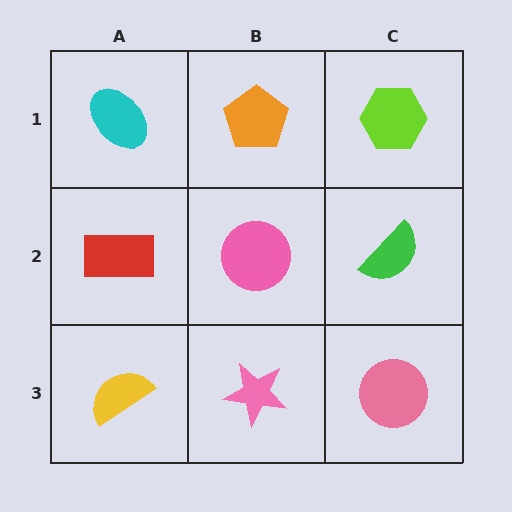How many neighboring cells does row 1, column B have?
3.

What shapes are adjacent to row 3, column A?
A red rectangle (row 2, column A), a pink star (row 3, column B).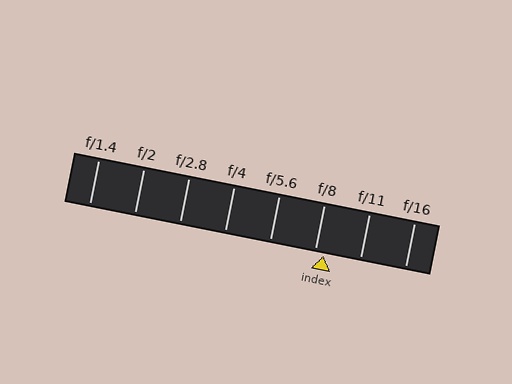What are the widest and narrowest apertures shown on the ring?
The widest aperture shown is f/1.4 and the narrowest is f/16.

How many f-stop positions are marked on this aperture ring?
There are 8 f-stop positions marked.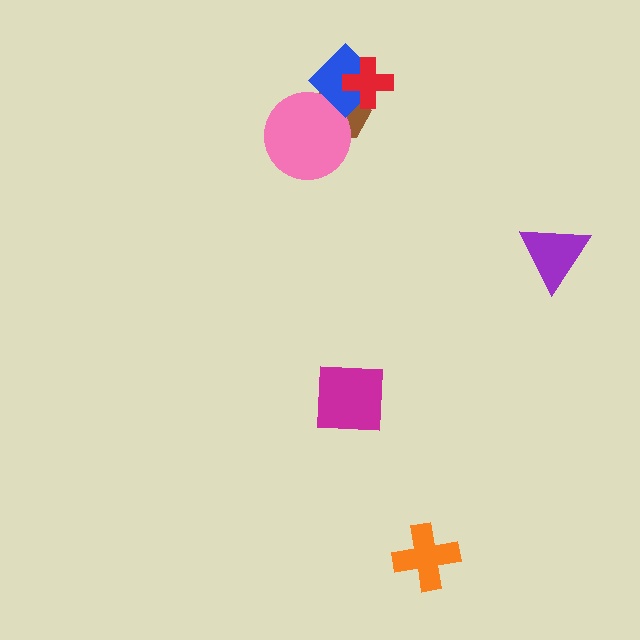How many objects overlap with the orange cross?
0 objects overlap with the orange cross.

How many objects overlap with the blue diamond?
3 objects overlap with the blue diamond.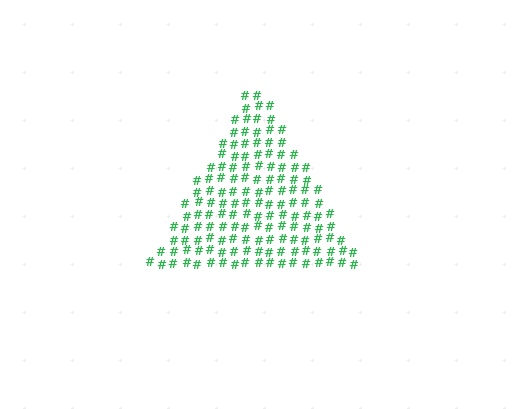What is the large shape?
The large shape is a triangle.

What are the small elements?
The small elements are hash symbols.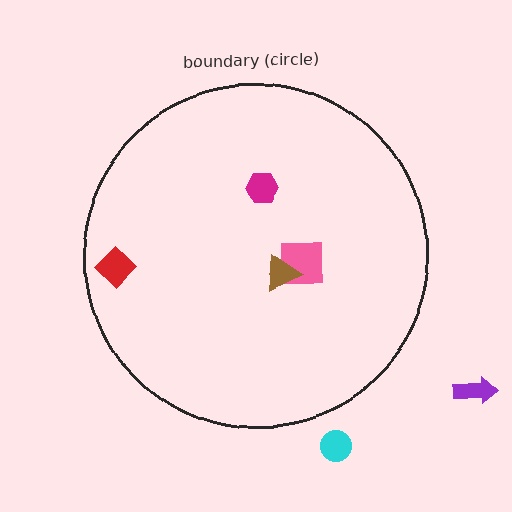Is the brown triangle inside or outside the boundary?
Inside.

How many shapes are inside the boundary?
4 inside, 2 outside.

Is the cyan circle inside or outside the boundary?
Outside.